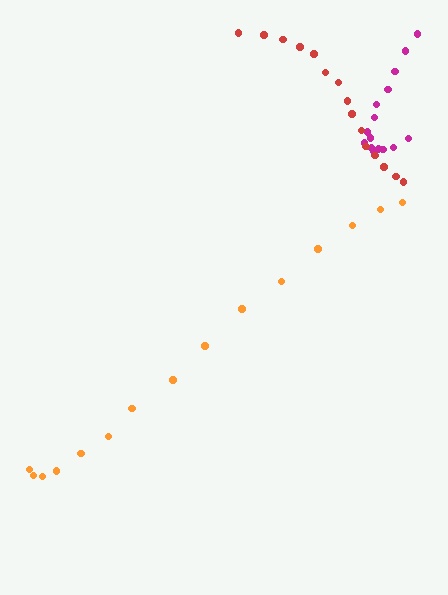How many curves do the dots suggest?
There are 3 distinct paths.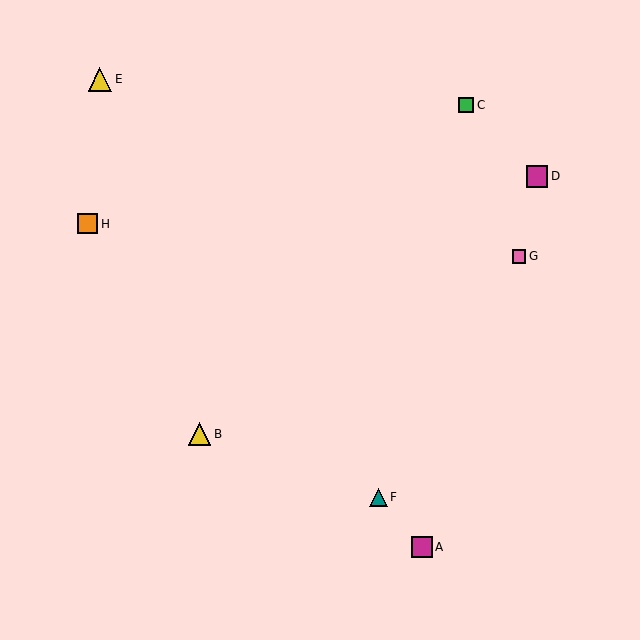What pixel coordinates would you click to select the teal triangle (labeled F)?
Click at (379, 497) to select the teal triangle F.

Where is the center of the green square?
The center of the green square is at (466, 105).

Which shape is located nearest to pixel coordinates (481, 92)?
The green square (labeled C) at (466, 105) is nearest to that location.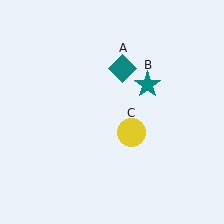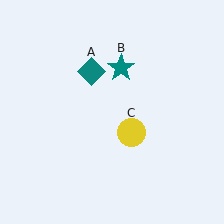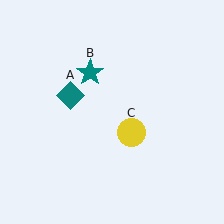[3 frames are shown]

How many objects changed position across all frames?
2 objects changed position: teal diamond (object A), teal star (object B).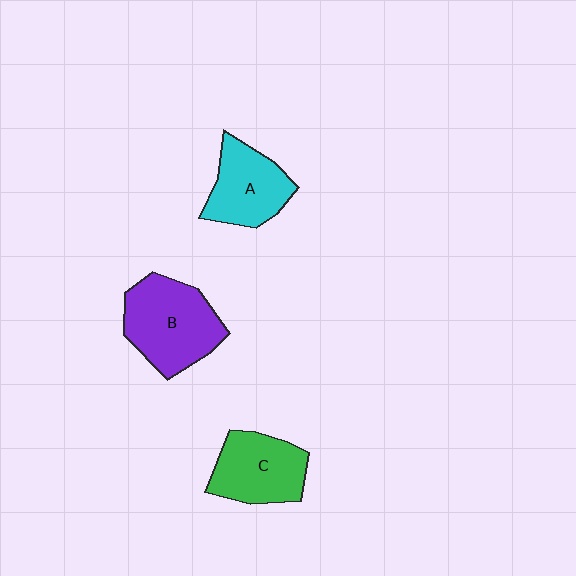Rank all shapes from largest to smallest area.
From largest to smallest: B (purple), C (green), A (cyan).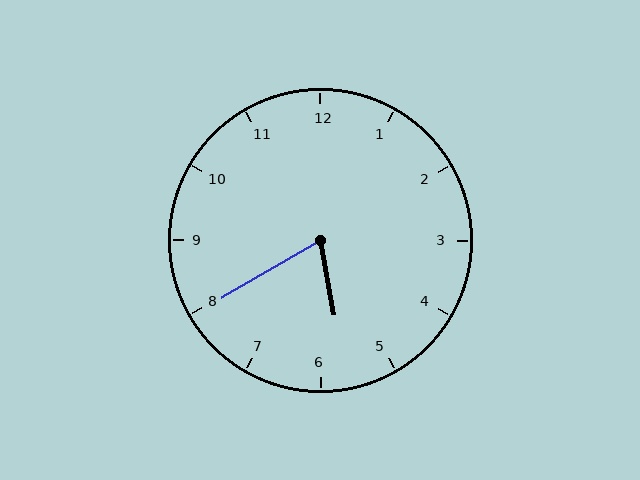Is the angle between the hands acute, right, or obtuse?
It is acute.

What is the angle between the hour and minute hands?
Approximately 70 degrees.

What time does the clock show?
5:40.